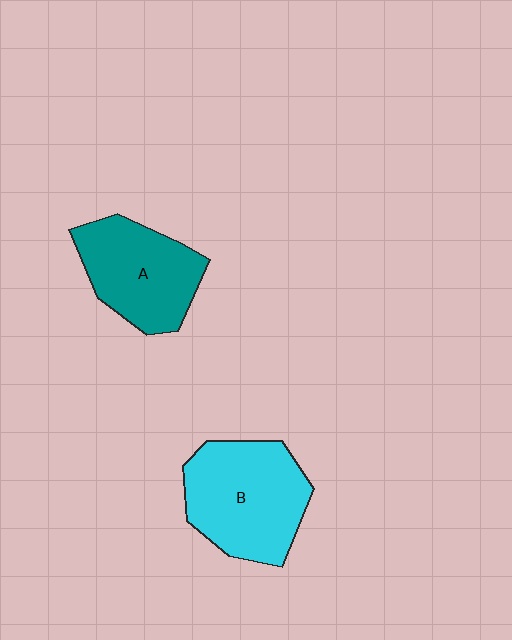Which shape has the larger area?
Shape B (cyan).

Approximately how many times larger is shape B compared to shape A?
Approximately 1.2 times.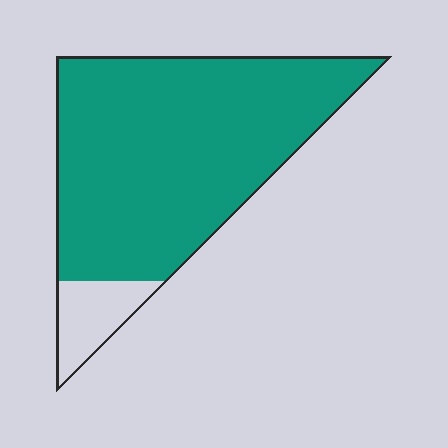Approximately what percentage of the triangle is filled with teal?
Approximately 90%.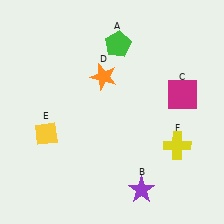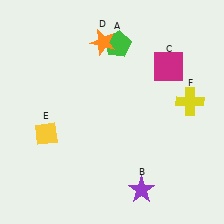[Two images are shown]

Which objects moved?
The objects that moved are: the magenta square (C), the orange star (D), the yellow cross (F).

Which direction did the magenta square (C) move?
The magenta square (C) moved up.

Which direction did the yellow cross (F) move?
The yellow cross (F) moved up.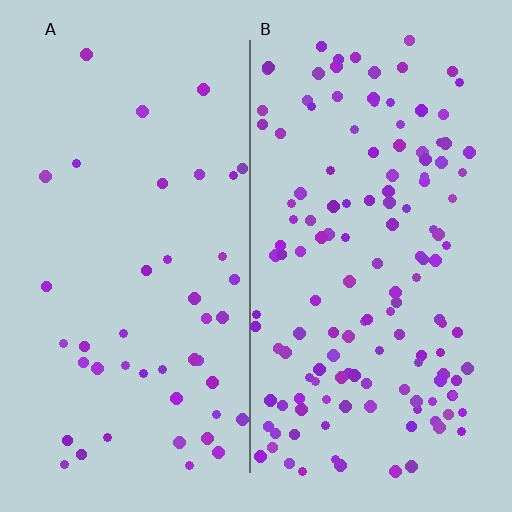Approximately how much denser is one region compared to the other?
Approximately 3.1× — region B over region A.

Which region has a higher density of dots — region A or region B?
B (the right).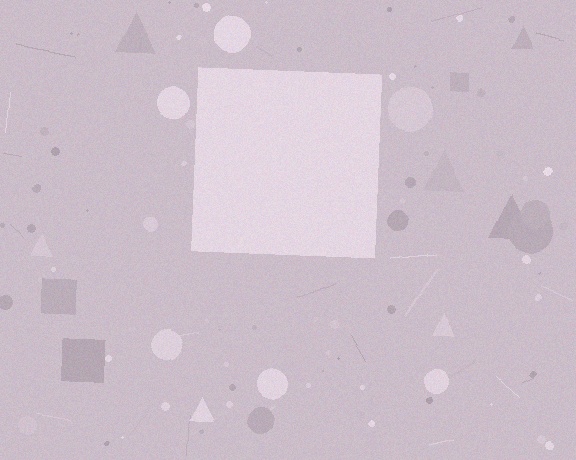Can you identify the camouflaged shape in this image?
The camouflaged shape is a square.